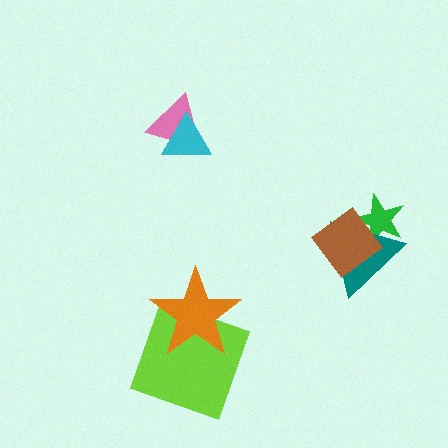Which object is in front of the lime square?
The orange star is in front of the lime square.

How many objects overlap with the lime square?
1 object overlaps with the lime square.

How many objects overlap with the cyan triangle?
1 object overlaps with the cyan triangle.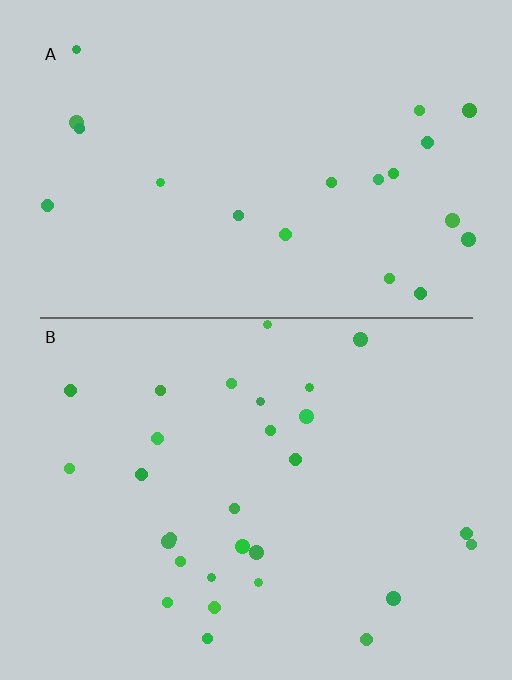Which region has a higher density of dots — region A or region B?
B (the bottom).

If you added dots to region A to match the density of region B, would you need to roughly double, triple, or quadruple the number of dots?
Approximately double.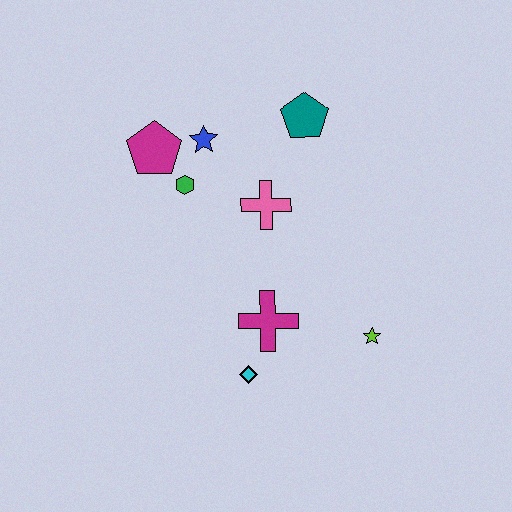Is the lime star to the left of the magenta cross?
No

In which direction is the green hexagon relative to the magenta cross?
The green hexagon is above the magenta cross.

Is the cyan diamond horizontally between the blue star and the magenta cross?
Yes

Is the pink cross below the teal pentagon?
Yes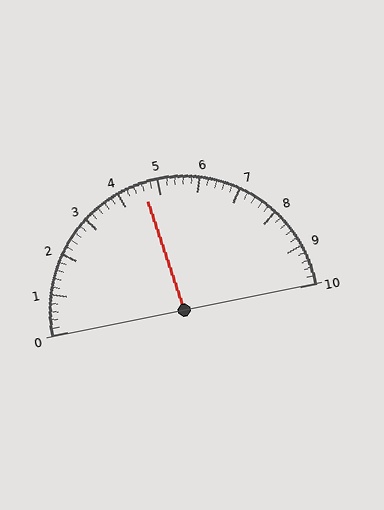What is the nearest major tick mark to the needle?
The nearest major tick mark is 5.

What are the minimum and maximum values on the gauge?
The gauge ranges from 0 to 10.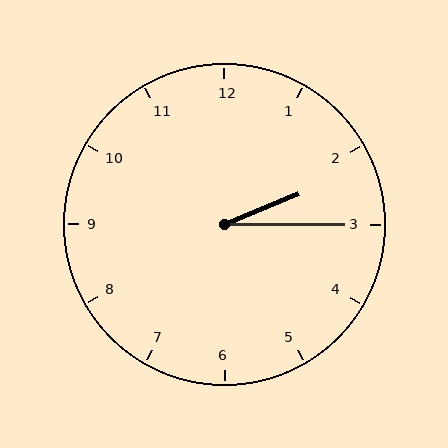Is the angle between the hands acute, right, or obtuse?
It is acute.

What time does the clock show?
2:15.